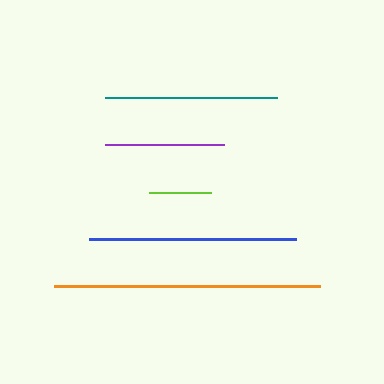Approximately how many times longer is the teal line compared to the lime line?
The teal line is approximately 2.8 times the length of the lime line.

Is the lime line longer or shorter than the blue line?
The blue line is longer than the lime line.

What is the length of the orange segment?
The orange segment is approximately 267 pixels long.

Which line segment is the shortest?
The lime line is the shortest at approximately 62 pixels.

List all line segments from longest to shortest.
From longest to shortest: orange, blue, teal, purple, lime.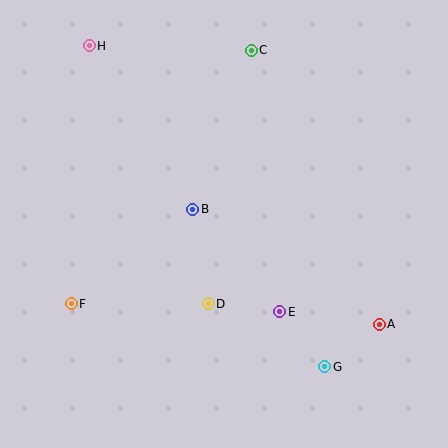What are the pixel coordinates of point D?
Point D is at (208, 304).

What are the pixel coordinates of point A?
Point A is at (379, 324).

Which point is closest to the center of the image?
Point B at (193, 209) is closest to the center.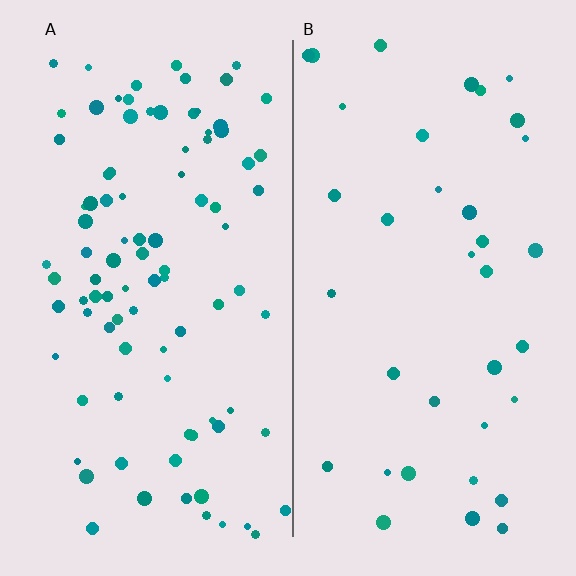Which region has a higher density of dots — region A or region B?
A (the left).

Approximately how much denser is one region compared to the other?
Approximately 2.5× — region A over region B.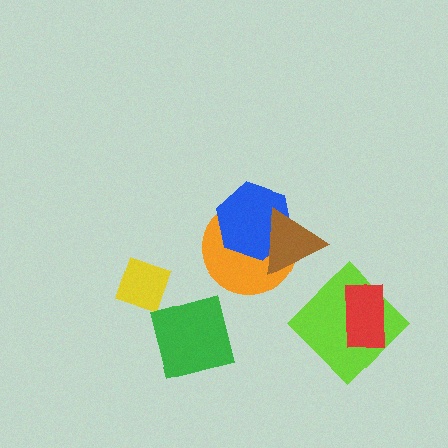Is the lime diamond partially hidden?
Yes, it is partially covered by another shape.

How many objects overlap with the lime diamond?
1 object overlaps with the lime diamond.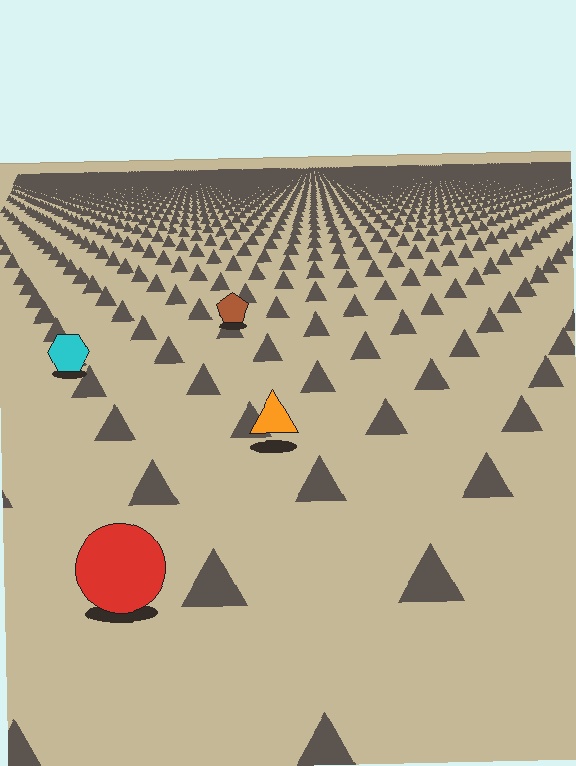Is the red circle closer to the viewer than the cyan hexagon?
Yes. The red circle is closer — you can tell from the texture gradient: the ground texture is coarser near it.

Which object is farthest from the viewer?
The brown pentagon is farthest from the viewer. It appears smaller and the ground texture around it is denser.